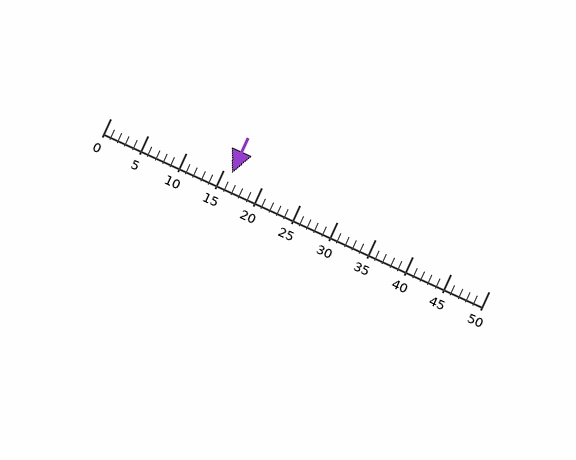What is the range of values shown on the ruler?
The ruler shows values from 0 to 50.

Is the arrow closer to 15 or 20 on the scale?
The arrow is closer to 15.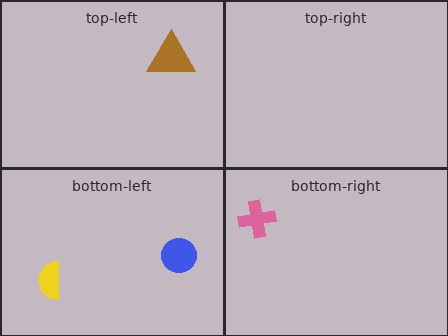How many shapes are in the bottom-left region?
2.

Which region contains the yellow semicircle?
The bottom-left region.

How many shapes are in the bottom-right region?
1.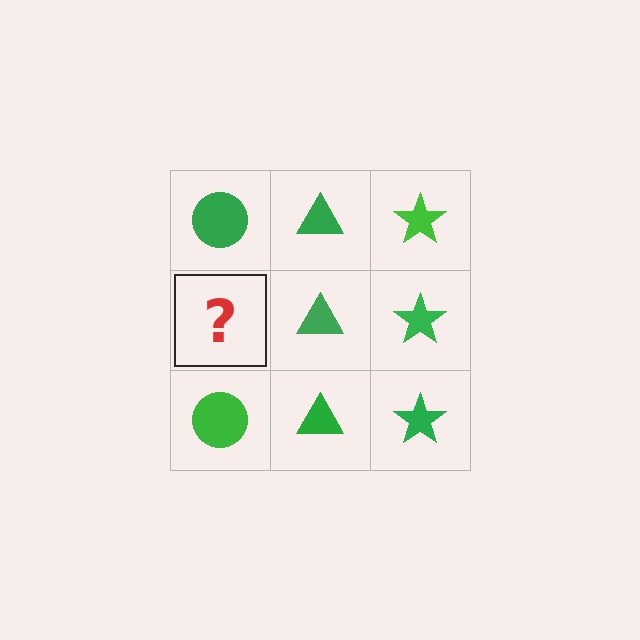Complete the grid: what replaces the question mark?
The question mark should be replaced with a green circle.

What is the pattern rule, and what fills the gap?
The rule is that each column has a consistent shape. The gap should be filled with a green circle.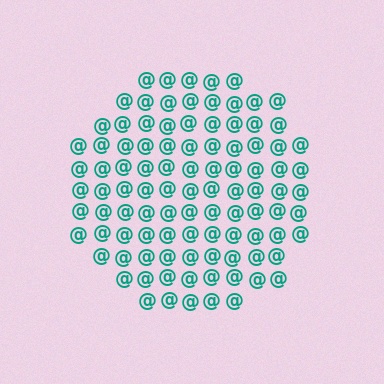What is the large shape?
The large shape is a circle.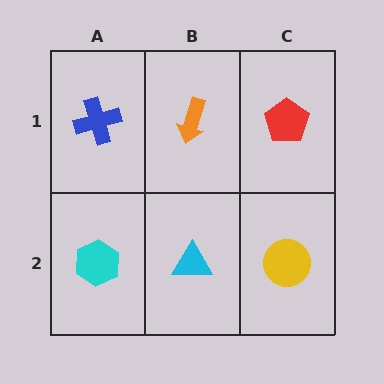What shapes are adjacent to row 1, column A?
A cyan hexagon (row 2, column A), an orange arrow (row 1, column B).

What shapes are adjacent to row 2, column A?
A blue cross (row 1, column A), a cyan triangle (row 2, column B).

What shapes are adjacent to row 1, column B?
A cyan triangle (row 2, column B), a blue cross (row 1, column A), a red pentagon (row 1, column C).